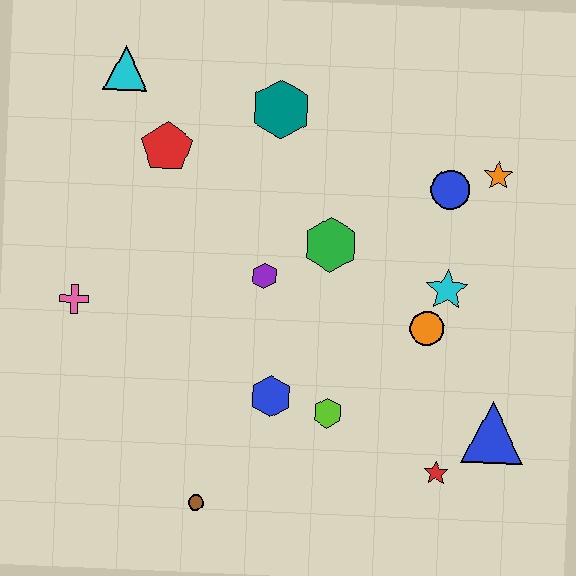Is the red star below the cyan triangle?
Yes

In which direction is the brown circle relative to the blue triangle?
The brown circle is to the left of the blue triangle.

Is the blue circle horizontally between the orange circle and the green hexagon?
No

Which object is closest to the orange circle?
The cyan star is closest to the orange circle.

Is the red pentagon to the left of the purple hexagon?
Yes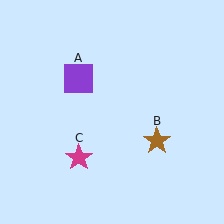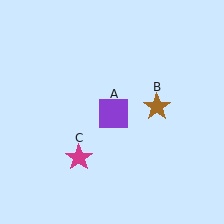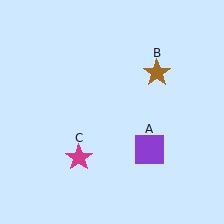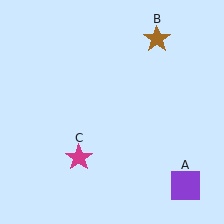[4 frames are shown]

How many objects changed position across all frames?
2 objects changed position: purple square (object A), brown star (object B).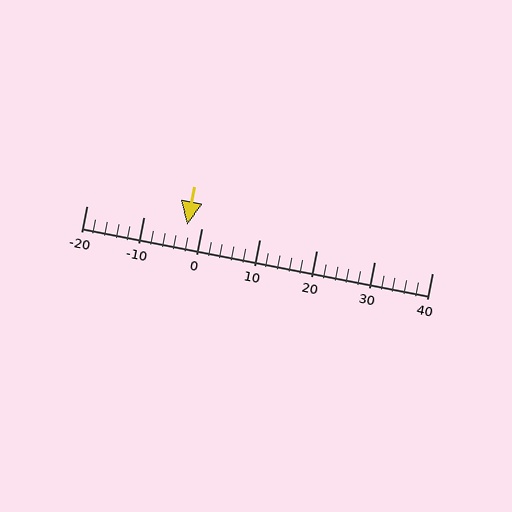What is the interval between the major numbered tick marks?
The major tick marks are spaced 10 units apart.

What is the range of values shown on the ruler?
The ruler shows values from -20 to 40.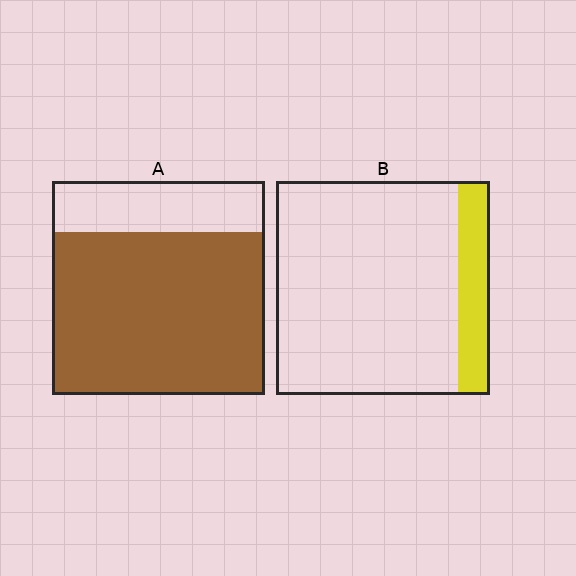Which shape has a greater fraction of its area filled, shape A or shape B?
Shape A.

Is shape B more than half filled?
No.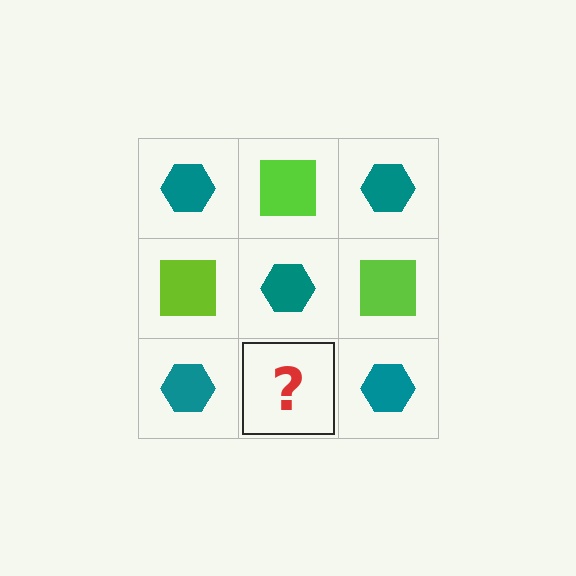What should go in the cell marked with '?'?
The missing cell should contain a lime square.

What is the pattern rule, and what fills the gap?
The rule is that it alternates teal hexagon and lime square in a checkerboard pattern. The gap should be filled with a lime square.